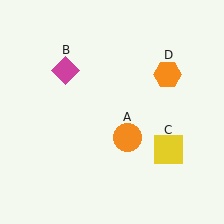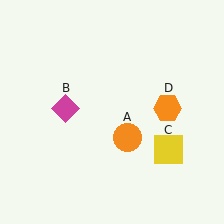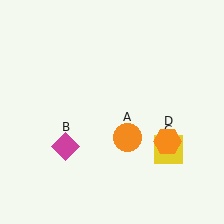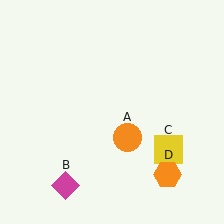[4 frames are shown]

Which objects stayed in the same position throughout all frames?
Orange circle (object A) and yellow square (object C) remained stationary.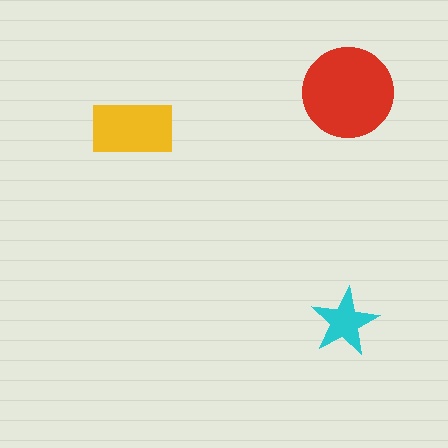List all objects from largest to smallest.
The red circle, the yellow rectangle, the cyan star.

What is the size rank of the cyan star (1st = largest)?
3rd.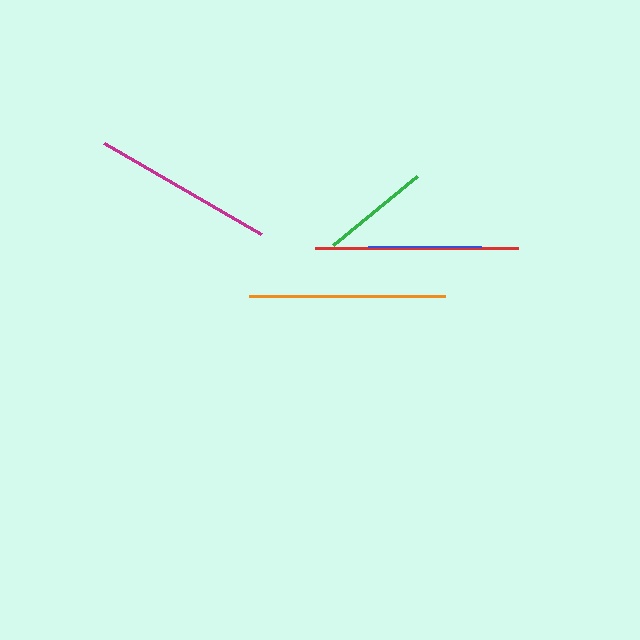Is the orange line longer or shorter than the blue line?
The orange line is longer than the blue line.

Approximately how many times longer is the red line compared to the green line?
The red line is approximately 1.9 times the length of the green line.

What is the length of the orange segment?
The orange segment is approximately 196 pixels long.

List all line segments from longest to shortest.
From longest to shortest: red, orange, magenta, blue, green.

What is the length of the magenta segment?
The magenta segment is approximately 182 pixels long.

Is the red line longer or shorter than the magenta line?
The red line is longer than the magenta line.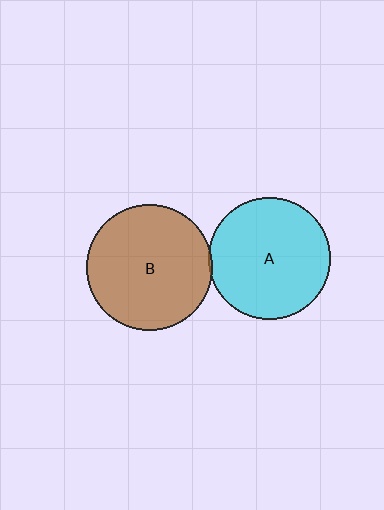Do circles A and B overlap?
Yes.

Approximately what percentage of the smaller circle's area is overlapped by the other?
Approximately 5%.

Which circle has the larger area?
Circle B (brown).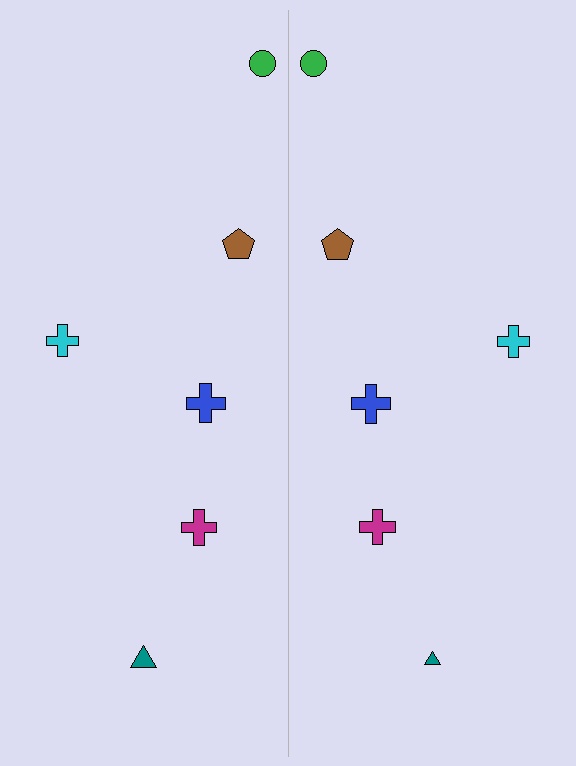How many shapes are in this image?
There are 12 shapes in this image.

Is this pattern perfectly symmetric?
No, the pattern is not perfectly symmetric. The teal triangle on the right side has a different size than its mirror counterpart.